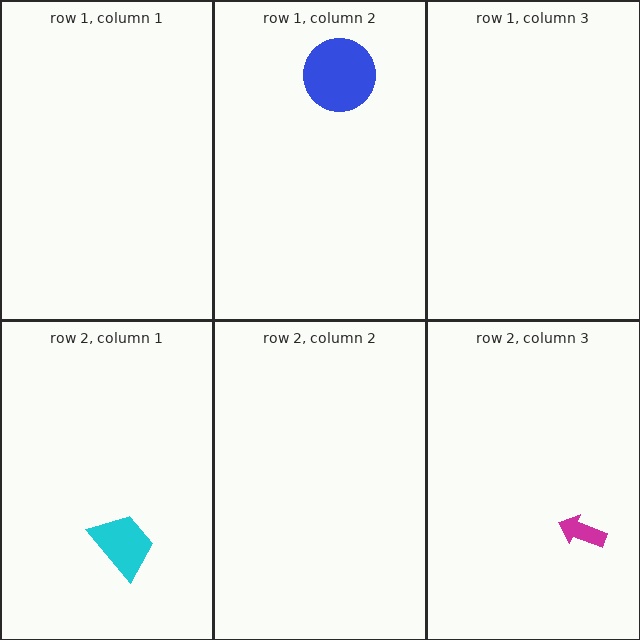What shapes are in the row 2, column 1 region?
The cyan trapezoid.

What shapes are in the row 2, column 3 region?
The magenta arrow.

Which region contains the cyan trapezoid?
The row 2, column 1 region.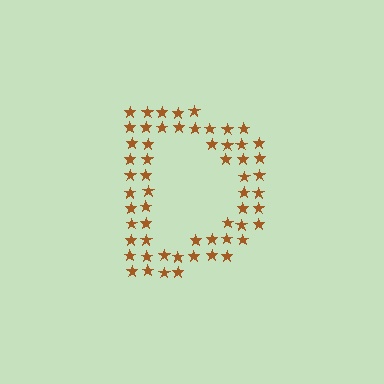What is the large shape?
The large shape is the letter D.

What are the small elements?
The small elements are stars.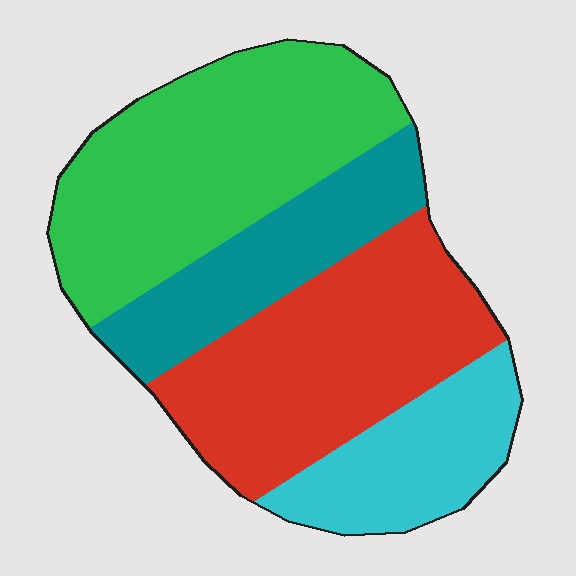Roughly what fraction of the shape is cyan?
Cyan covers around 15% of the shape.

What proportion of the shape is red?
Red takes up about one third (1/3) of the shape.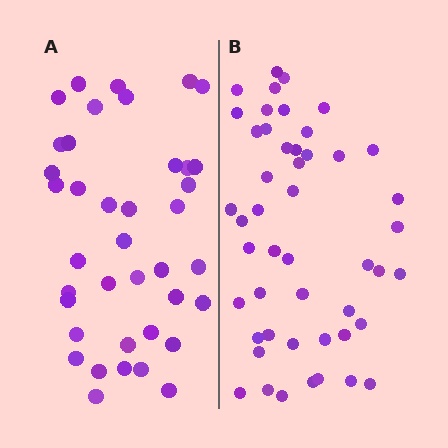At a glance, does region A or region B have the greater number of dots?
Region B (the right region) has more dots.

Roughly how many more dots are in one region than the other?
Region B has roughly 8 or so more dots than region A.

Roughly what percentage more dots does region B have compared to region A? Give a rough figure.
About 25% more.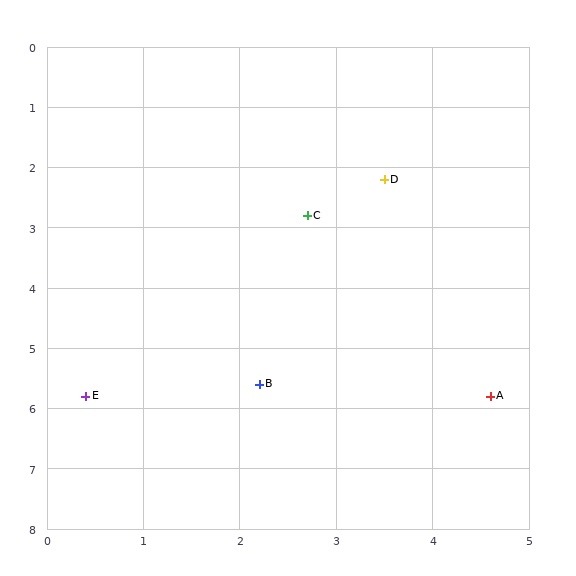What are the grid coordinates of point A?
Point A is at approximately (4.6, 5.8).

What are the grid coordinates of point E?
Point E is at approximately (0.4, 5.8).